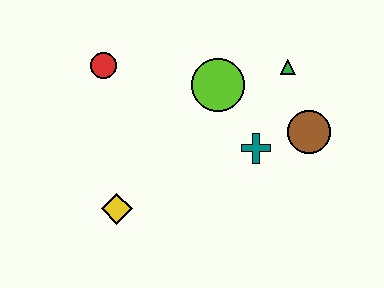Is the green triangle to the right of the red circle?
Yes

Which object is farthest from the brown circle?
The red circle is farthest from the brown circle.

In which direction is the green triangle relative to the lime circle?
The green triangle is to the right of the lime circle.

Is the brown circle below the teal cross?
No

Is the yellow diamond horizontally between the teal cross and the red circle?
Yes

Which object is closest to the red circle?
The lime circle is closest to the red circle.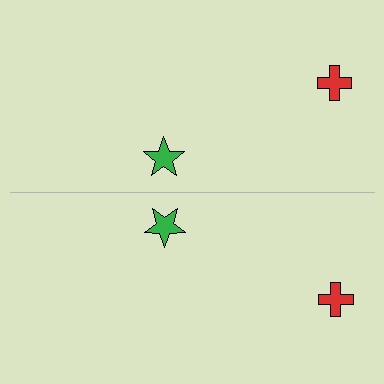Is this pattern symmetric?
Yes, this pattern has bilateral (reflection) symmetry.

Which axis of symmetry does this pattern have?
The pattern has a horizontal axis of symmetry running through the center of the image.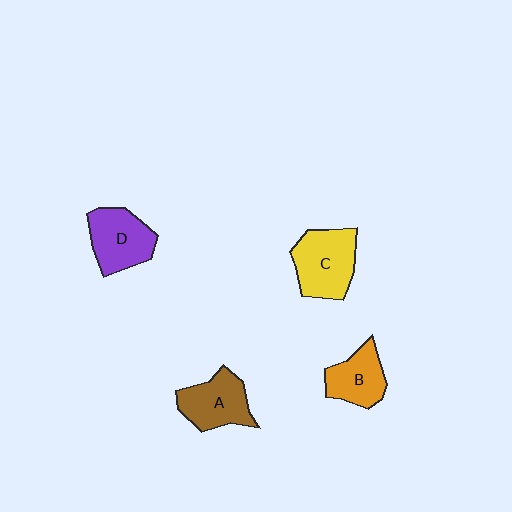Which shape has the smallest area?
Shape B (orange).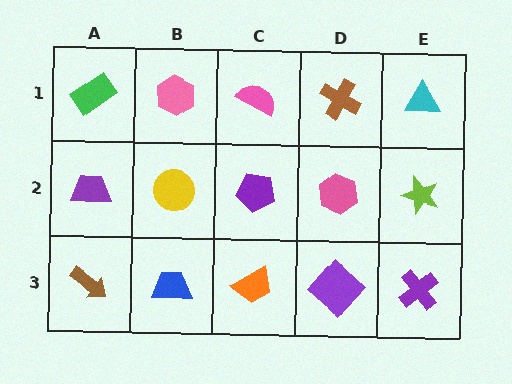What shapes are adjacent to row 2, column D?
A brown cross (row 1, column D), a purple diamond (row 3, column D), a purple pentagon (row 2, column C), a lime star (row 2, column E).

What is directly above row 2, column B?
A pink hexagon.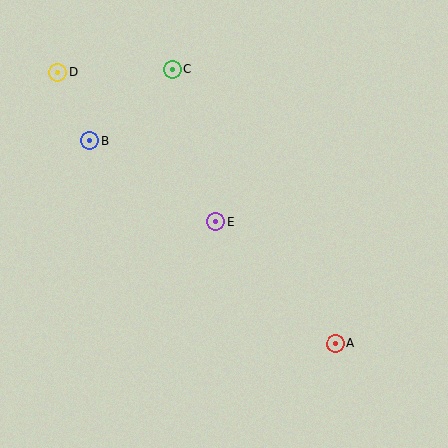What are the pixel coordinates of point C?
Point C is at (173, 70).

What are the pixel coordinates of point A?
Point A is at (335, 344).